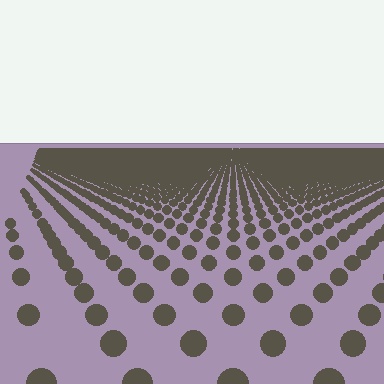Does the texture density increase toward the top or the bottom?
Density increases toward the top.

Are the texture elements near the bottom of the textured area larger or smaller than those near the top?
Larger. Near the bottom, elements are closer to the viewer and appear at a bigger on-screen size.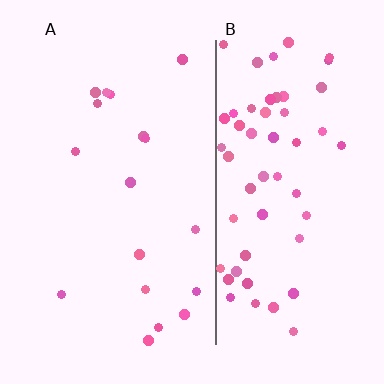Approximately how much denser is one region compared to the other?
Approximately 3.3× — region B over region A.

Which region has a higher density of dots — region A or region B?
B (the right).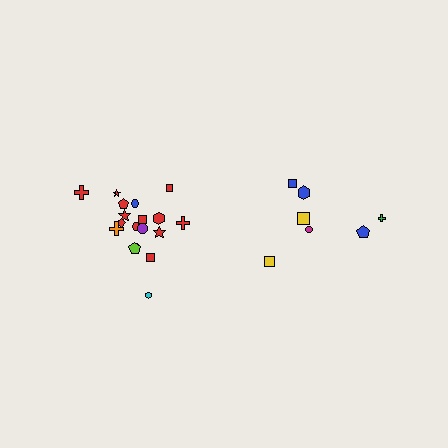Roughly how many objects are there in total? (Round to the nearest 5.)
Roughly 25 objects in total.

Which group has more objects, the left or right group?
The left group.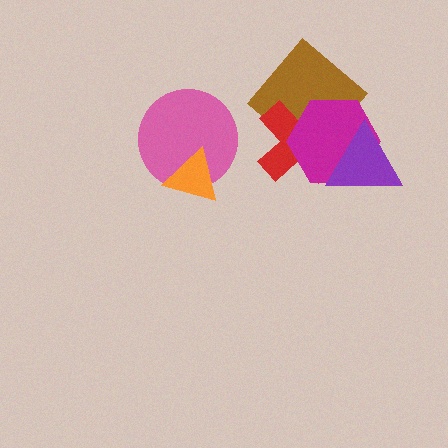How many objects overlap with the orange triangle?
1 object overlaps with the orange triangle.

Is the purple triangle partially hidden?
No, no other shape covers it.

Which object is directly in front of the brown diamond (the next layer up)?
The red cross is directly in front of the brown diamond.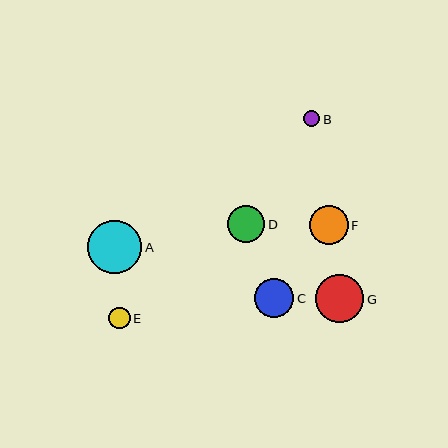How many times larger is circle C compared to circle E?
Circle C is approximately 1.8 times the size of circle E.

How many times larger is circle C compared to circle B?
Circle C is approximately 2.4 times the size of circle B.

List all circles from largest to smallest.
From largest to smallest: A, G, C, F, D, E, B.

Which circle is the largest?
Circle A is the largest with a size of approximately 54 pixels.